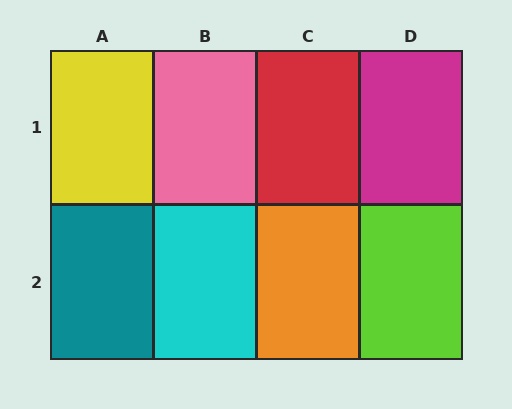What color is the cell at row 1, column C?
Red.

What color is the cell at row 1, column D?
Magenta.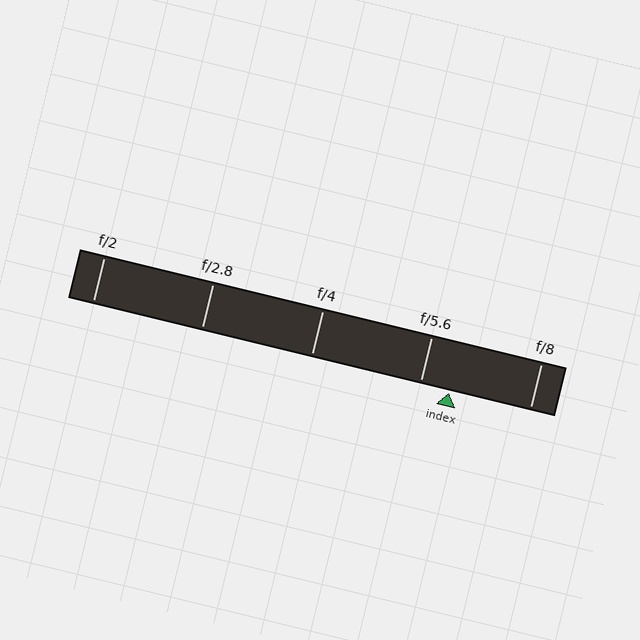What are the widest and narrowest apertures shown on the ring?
The widest aperture shown is f/2 and the narrowest is f/8.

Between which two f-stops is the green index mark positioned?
The index mark is between f/5.6 and f/8.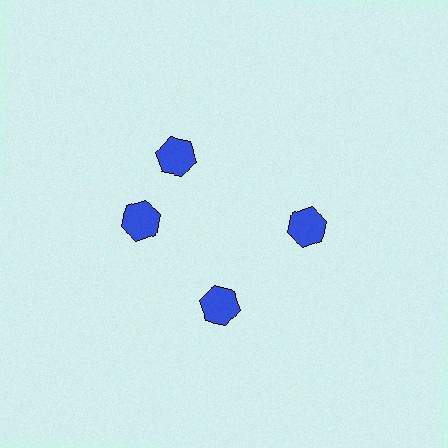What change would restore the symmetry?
The symmetry would be restored by rotating it back into even spacing with its neighbors so that all 4 hexagons sit at equal angles and equal distance from the center.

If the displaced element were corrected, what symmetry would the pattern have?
It would have 4-fold rotational symmetry — the pattern would map onto itself every 90 degrees.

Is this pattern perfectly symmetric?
No. The 4 blue hexagons are arranged in a ring, but one element near the 12 o'clock position is rotated out of alignment along the ring, breaking the 4-fold rotational symmetry.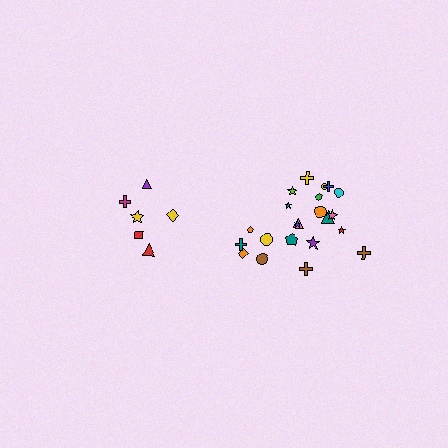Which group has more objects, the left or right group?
The right group.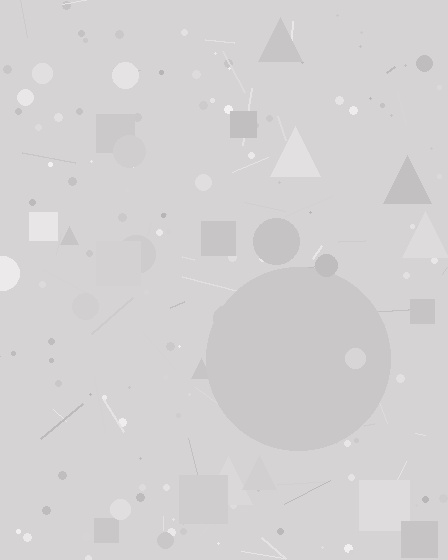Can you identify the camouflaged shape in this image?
The camouflaged shape is a circle.